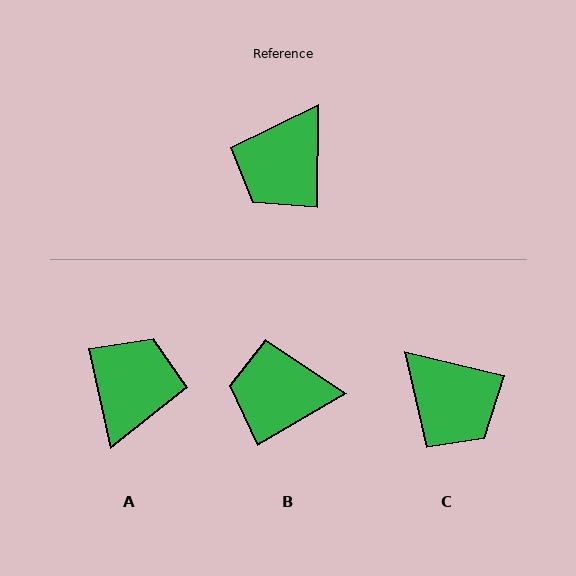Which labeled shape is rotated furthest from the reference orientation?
A, about 167 degrees away.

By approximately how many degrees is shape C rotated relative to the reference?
Approximately 77 degrees counter-clockwise.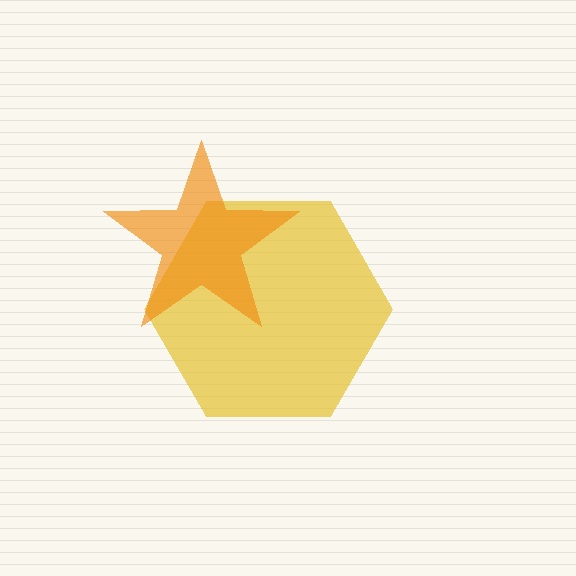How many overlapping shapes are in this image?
There are 2 overlapping shapes in the image.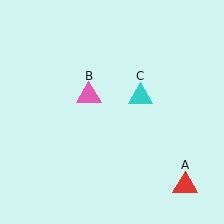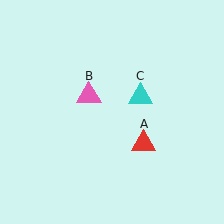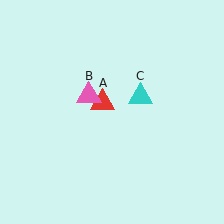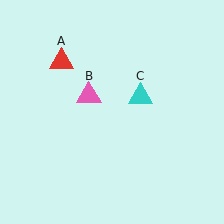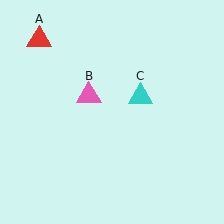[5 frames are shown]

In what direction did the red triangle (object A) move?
The red triangle (object A) moved up and to the left.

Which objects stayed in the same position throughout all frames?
Pink triangle (object B) and cyan triangle (object C) remained stationary.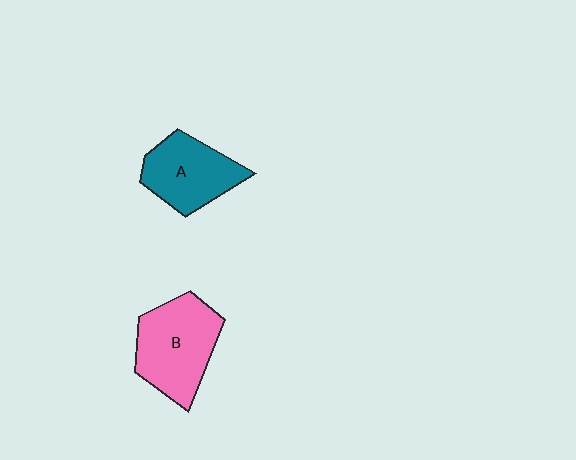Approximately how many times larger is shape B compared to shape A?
Approximately 1.2 times.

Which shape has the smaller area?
Shape A (teal).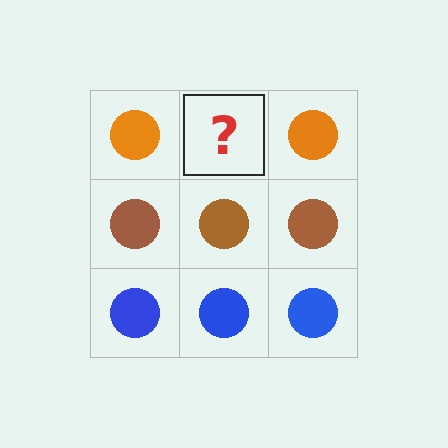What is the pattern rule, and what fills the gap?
The rule is that each row has a consistent color. The gap should be filled with an orange circle.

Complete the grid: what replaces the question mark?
The question mark should be replaced with an orange circle.